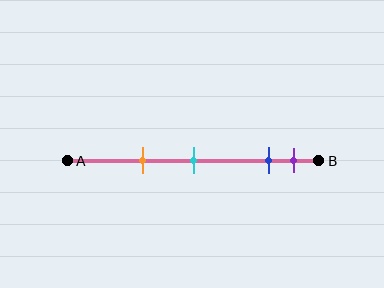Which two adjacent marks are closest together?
The blue and purple marks are the closest adjacent pair.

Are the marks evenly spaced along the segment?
No, the marks are not evenly spaced.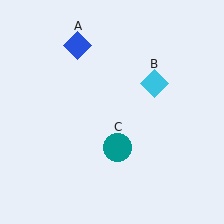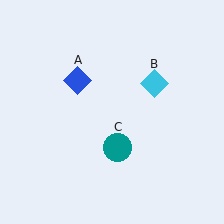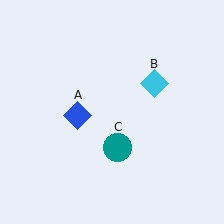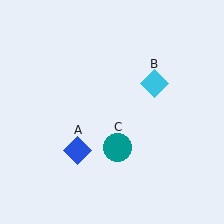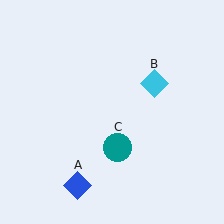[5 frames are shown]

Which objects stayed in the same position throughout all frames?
Cyan diamond (object B) and teal circle (object C) remained stationary.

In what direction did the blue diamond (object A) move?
The blue diamond (object A) moved down.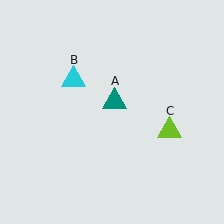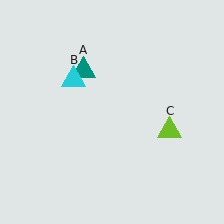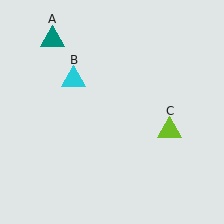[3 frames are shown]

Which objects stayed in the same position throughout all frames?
Cyan triangle (object B) and lime triangle (object C) remained stationary.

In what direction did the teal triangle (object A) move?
The teal triangle (object A) moved up and to the left.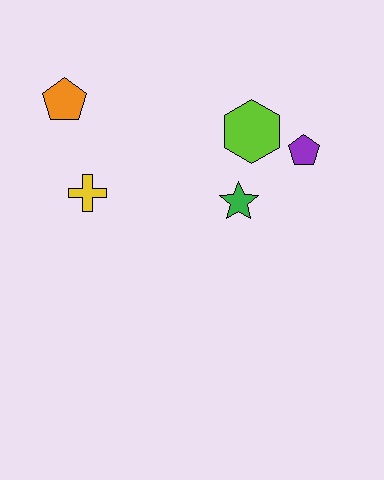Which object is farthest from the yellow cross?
The purple pentagon is farthest from the yellow cross.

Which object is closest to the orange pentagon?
The yellow cross is closest to the orange pentagon.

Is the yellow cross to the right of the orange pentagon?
Yes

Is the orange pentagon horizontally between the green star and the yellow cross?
No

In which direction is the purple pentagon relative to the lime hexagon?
The purple pentagon is to the right of the lime hexagon.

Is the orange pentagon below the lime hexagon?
No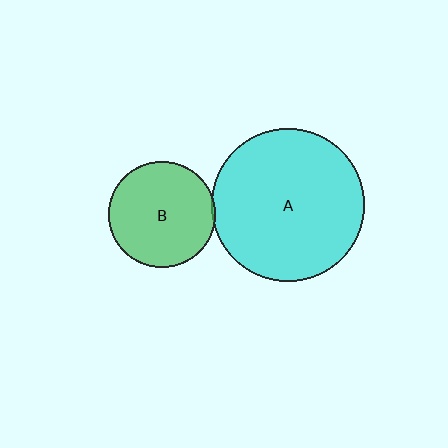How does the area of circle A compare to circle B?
Approximately 2.1 times.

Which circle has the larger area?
Circle A (cyan).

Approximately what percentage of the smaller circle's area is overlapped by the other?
Approximately 5%.